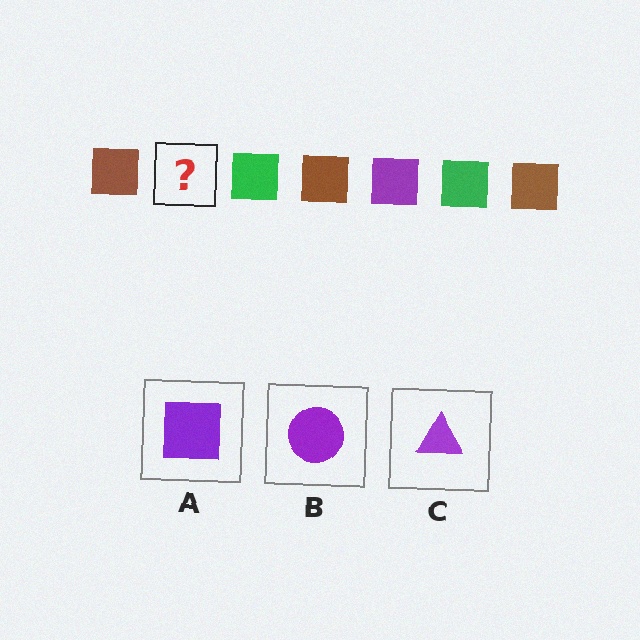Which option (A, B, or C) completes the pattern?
A.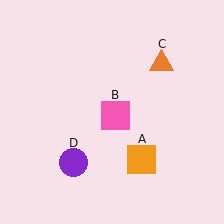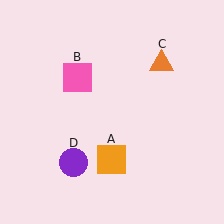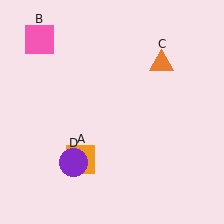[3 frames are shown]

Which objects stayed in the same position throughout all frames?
Orange triangle (object C) and purple circle (object D) remained stationary.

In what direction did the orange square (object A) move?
The orange square (object A) moved left.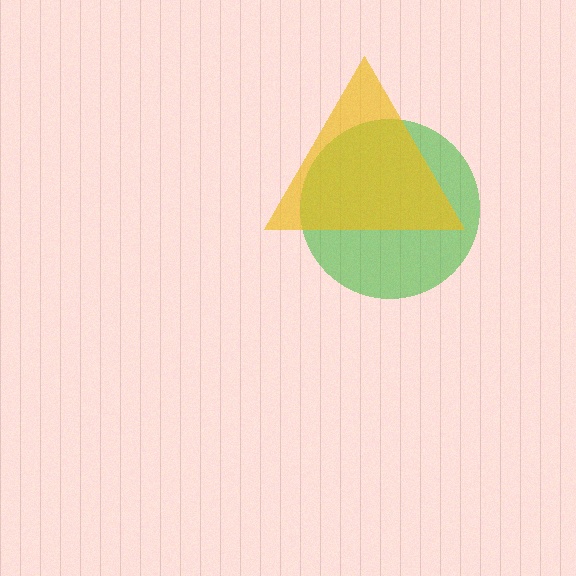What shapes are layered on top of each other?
The layered shapes are: a green circle, a yellow triangle.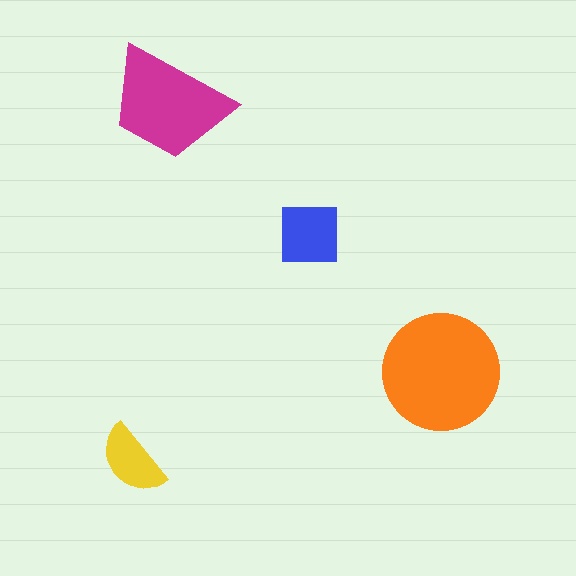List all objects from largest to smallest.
The orange circle, the magenta trapezoid, the blue square, the yellow semicircle.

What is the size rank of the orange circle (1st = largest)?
1st.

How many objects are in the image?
There are 4 objects in the image.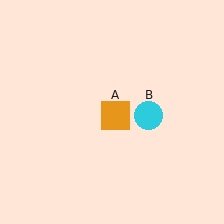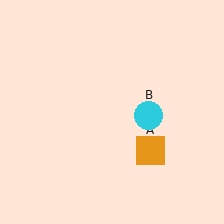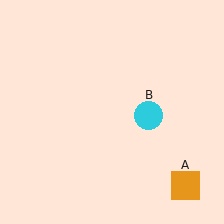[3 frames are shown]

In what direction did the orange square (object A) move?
The orange square (object A) moved down and to the right.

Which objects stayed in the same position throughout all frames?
Cyan circle (object B) remained stationary.